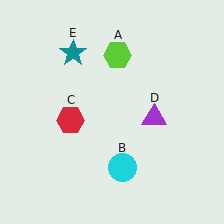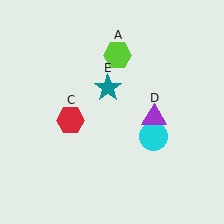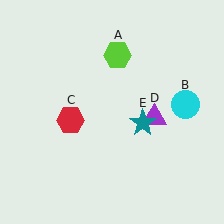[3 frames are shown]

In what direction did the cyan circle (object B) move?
The cyan circle (object B) moved up and to the right.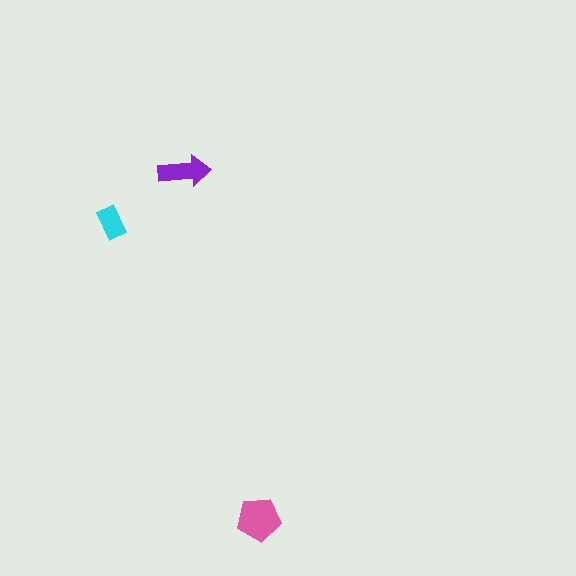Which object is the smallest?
The cyan rectangle.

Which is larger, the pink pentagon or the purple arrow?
The pink pentagon.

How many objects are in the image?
There are 3 objects in the image.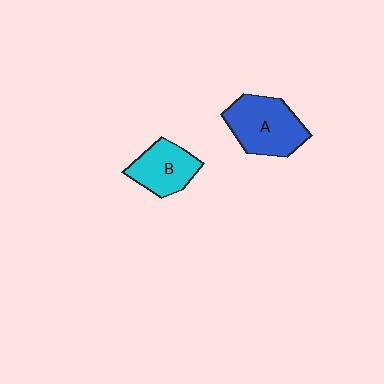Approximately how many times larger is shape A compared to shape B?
Approximately 1.4 times.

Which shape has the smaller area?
Shape B (cyan).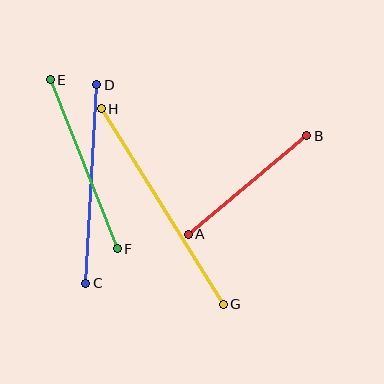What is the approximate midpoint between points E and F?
The midpoint is at approximately (84, 164) pixels.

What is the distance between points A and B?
The distance is approximately 154 pixels.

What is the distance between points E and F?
The distance is approximately 182 pixels.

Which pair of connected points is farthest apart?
Points G and H are farthest apart.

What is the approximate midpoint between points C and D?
The midpoint is at approximately (91, 184) pixels.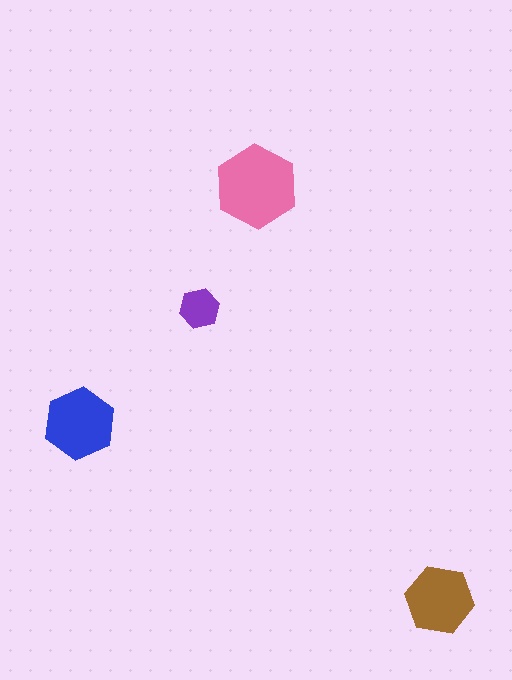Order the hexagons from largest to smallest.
the pink one, the blue one, the brown one, the purple one.